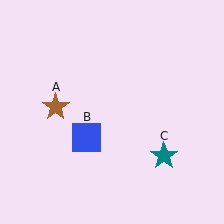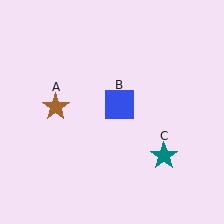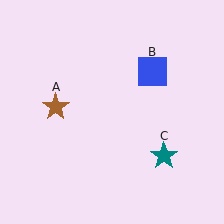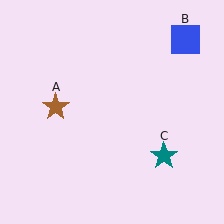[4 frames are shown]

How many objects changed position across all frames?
1 object changed position: blue square (object B).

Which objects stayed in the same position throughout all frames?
Brown star (object A) and teal star (object C) remained stationary.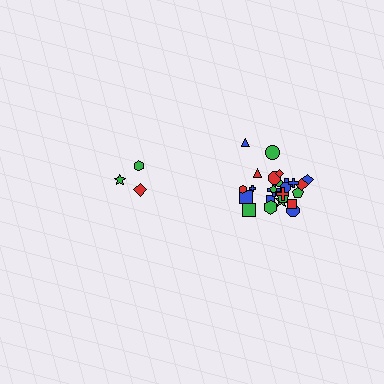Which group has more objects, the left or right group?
The right group.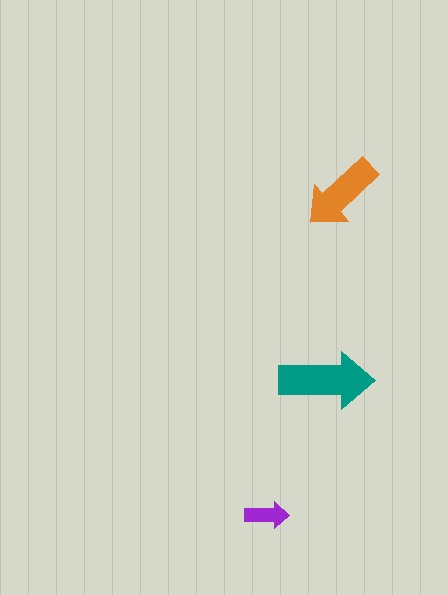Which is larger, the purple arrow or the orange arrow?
The orange one.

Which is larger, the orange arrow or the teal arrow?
The teal one.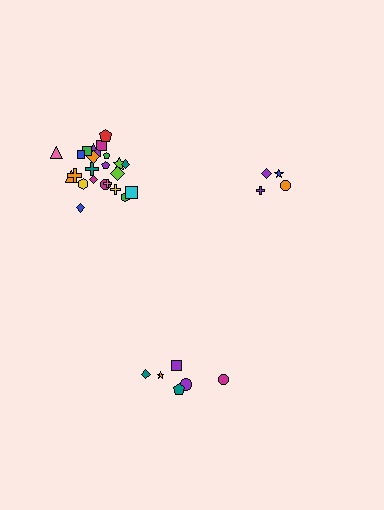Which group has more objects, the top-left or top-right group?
The top-left group.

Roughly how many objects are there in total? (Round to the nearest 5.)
Roughly 35 objects in total.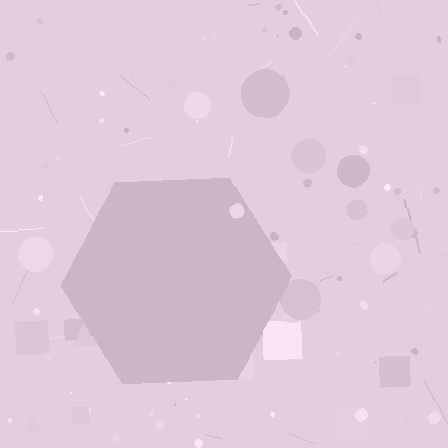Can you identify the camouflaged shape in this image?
The camouflaged shape is a hexagon.